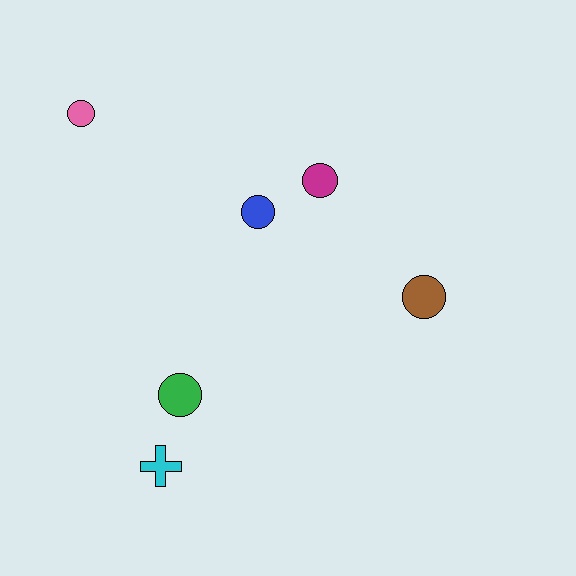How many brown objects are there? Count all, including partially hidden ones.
There is 1 brown object.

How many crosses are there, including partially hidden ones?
There is 1 cross.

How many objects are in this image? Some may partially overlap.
There are 6 objects.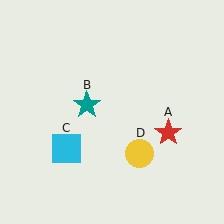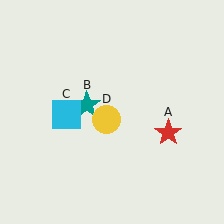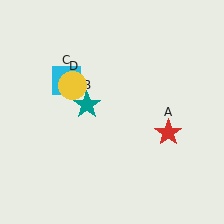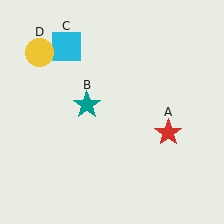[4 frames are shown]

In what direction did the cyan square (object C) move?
The cyan square (object C) moved up.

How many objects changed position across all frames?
2 objects changed position: cyan square (object C), yellow circle (object D).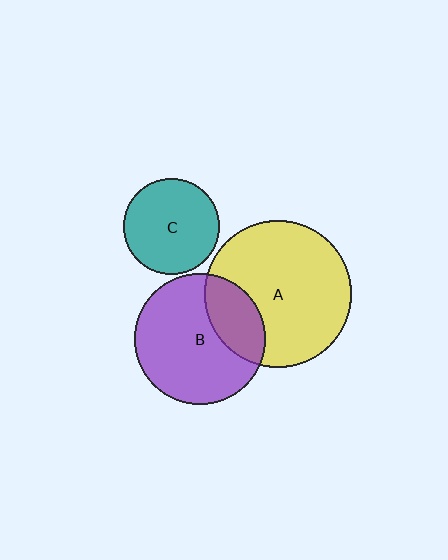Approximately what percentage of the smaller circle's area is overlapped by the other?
Approximately 25%.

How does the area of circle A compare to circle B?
Approximately 1.3 times.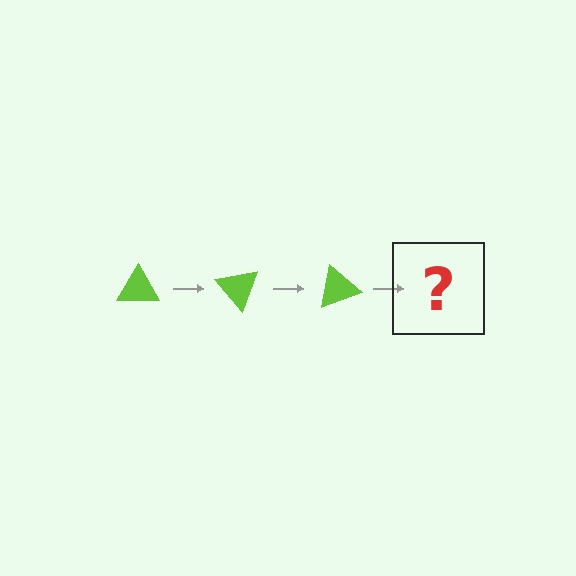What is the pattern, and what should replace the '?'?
The pattern is that the triangle rotates 50 degrees each step. The '?' should be a lime triangle rotated 150 degrees.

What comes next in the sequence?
The next element should be a lime triangle rotated 150 degrees.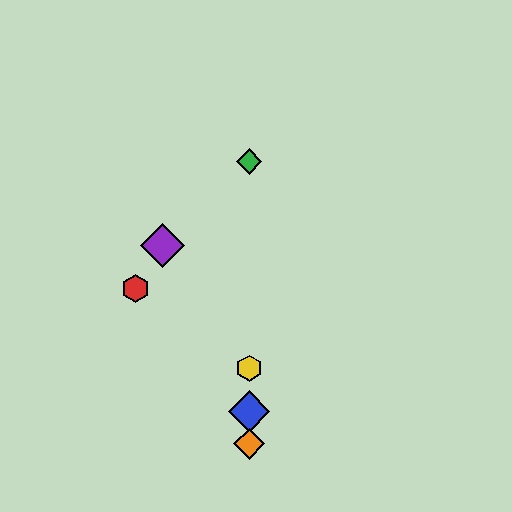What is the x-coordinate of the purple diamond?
The purple diamond is at x≈163.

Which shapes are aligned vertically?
The blue diamond, the green diamond, the yellow hexagon, the orange diamond are aligned vertically.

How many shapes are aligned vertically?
4 shapes (the blue diamond, the green diamond, the yellow hexagon, the orange diamond) are aligned vertically.